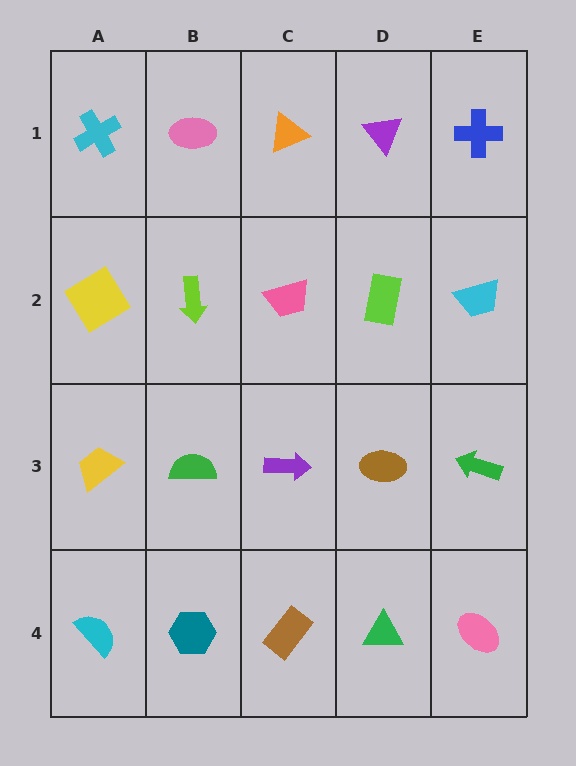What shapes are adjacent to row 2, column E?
A blue cross (row 1, column E), a green arrow (row 3, column E), a lime rectangle (row 2, column D).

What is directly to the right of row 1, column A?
A pink ellipse.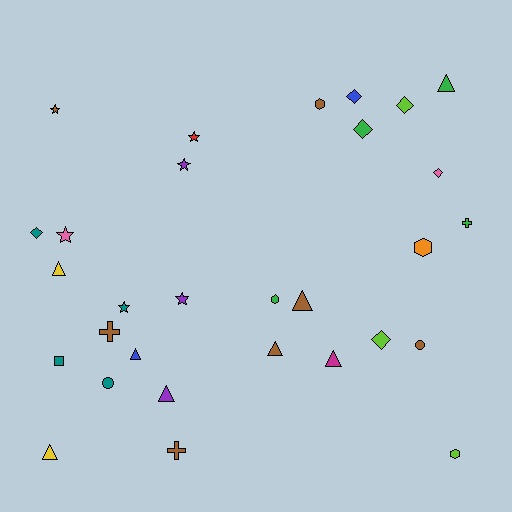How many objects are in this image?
There are 30 objects.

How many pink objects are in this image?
There are 2 pink objects.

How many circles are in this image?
There are 2 circles.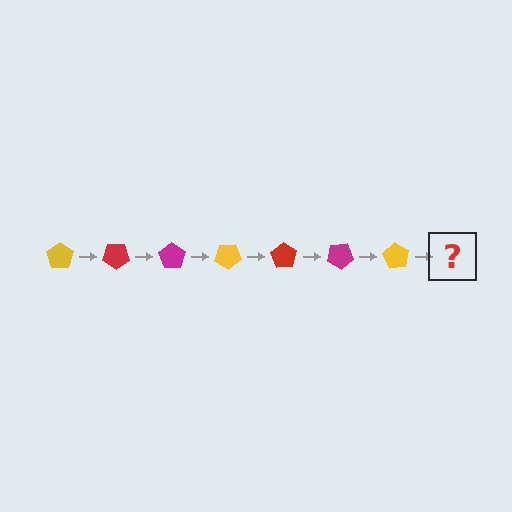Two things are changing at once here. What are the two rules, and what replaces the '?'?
The two rules are that it rotates 35 degrees each step and the color cycles through yellow, red, and magenta. The '?' should be a red pentagon, rotated 245 degrees from the start.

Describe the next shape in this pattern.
It should be a red pentagon, rotated 245 degrees from the start.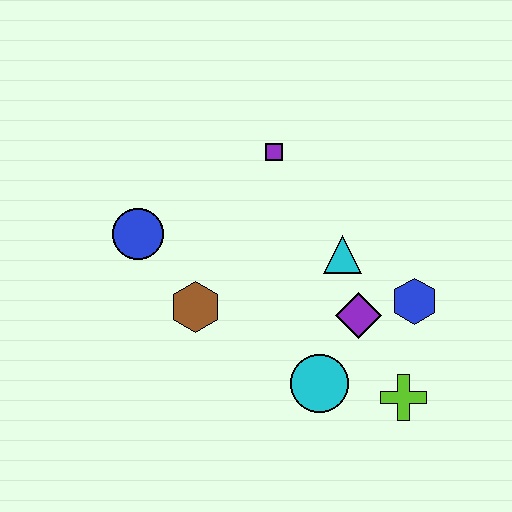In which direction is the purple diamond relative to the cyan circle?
The purple diamond is above the cyan circle.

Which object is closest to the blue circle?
The brown hexagon is closest to the blue circle.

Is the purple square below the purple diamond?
No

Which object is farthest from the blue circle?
The lime cross is farthest from the blue circle.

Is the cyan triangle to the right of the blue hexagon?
No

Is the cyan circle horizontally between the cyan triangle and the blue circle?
Yes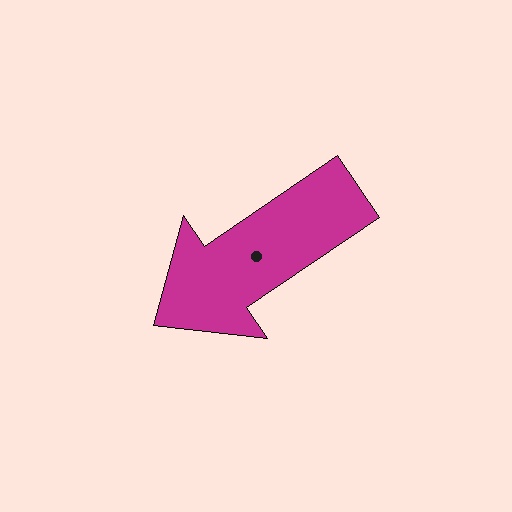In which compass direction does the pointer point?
Southwest.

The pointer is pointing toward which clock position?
Roughly 8 o'clock.